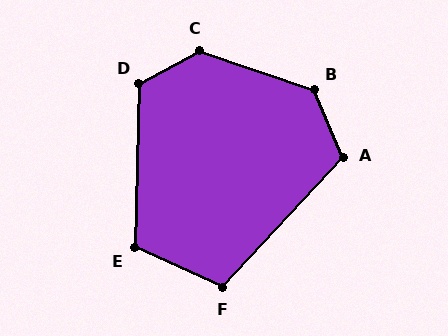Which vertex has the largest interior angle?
C, at approximately 133 degrees.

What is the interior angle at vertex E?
Approximately 113 degrees (obtuse).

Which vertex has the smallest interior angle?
F, at approximately 108 degrees.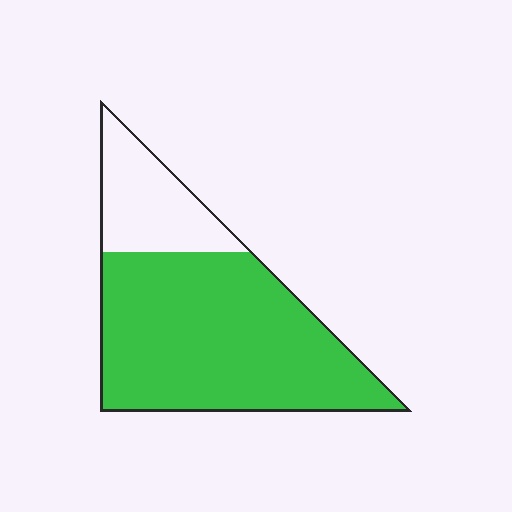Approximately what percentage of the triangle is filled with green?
Approximately 75%.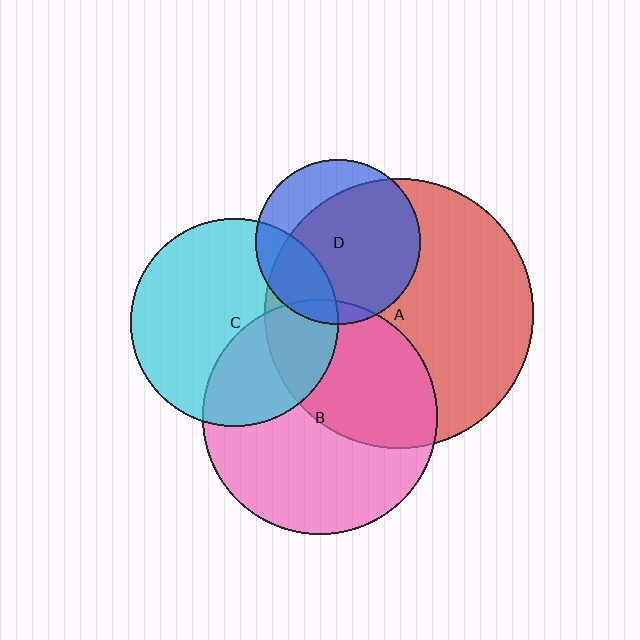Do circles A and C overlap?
Yes.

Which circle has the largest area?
Circle A (red).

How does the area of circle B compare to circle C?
Approximately 1.3 times.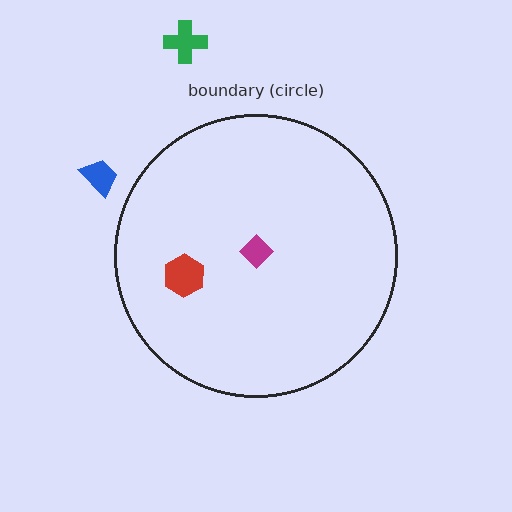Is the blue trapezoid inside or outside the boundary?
Outside.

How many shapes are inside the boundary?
2 inside, 2 outside.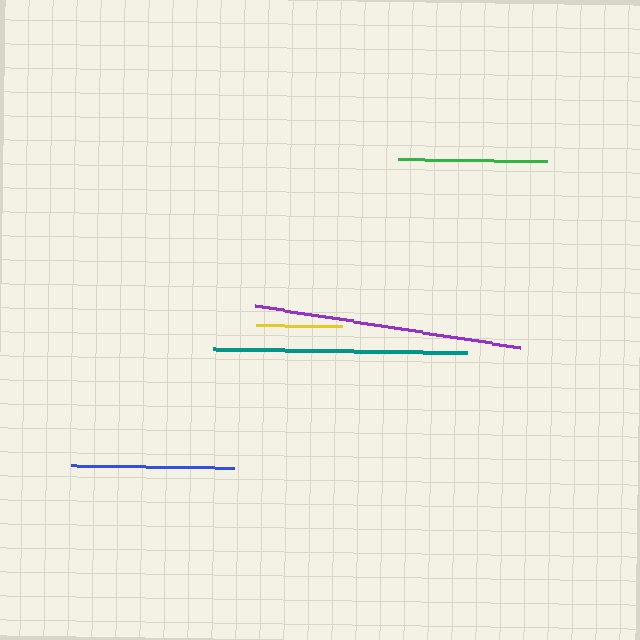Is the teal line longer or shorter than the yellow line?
The teal line is longer than the yellow line.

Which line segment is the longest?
The purple line is the longest at approximately 267 pixels.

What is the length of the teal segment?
The teal segment is approximately 254 pixels long.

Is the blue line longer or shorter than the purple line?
The purple line is longer than the blue line.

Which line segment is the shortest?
The yellow line is the shortest at approximately 86 pixels.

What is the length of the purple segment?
The purple segment is approximately 267 pixels long.